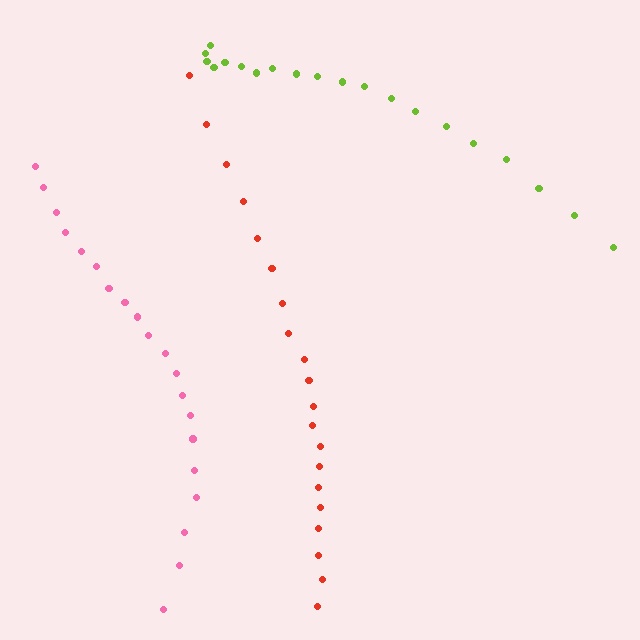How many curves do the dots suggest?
There are 3 distinct paths.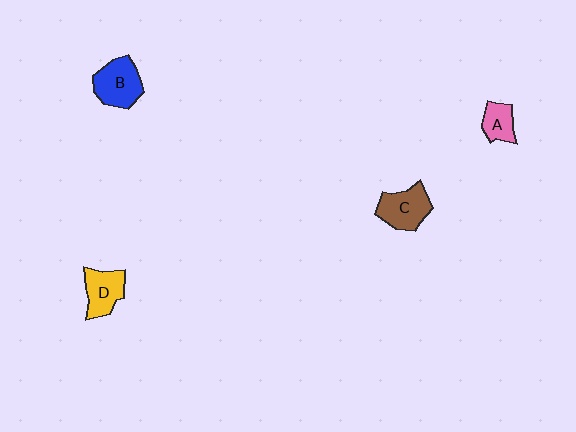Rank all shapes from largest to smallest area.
From largest to smallest: B (blue), C (brown), D (yellow), A (pink).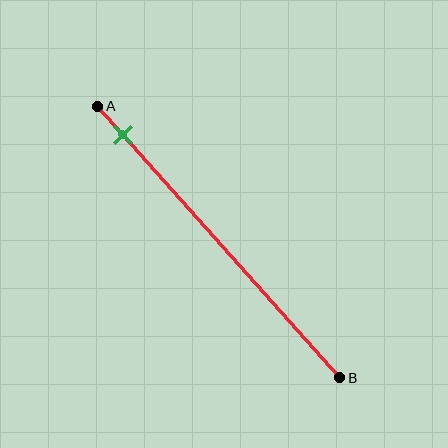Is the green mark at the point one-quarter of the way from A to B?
No, the mark is at about 10% from A, not at the 25% one-quarter point.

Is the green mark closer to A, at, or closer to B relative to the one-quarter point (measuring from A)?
The green mark is closer to point A than the one-quarter point of segment AB.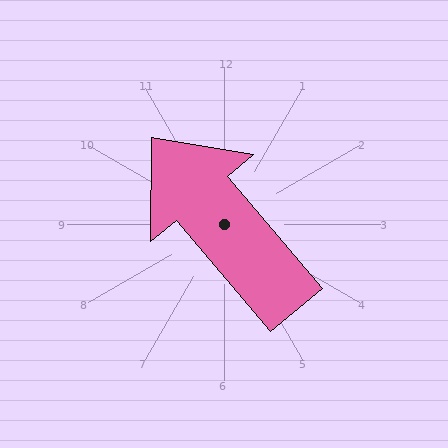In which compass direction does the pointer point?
Northwest.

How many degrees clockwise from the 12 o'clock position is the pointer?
Approximately 320 degrees.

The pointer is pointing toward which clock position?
Roughly 11 o'clock.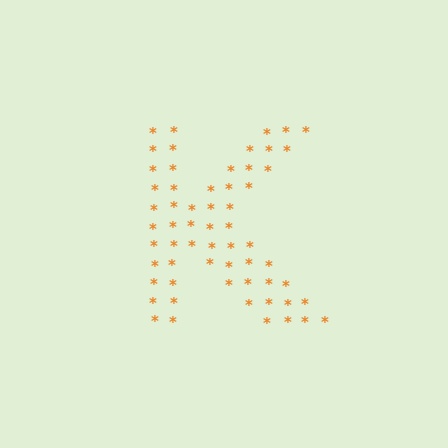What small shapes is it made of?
It is made of small asterisks.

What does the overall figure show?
The overall figure shows the letter K.